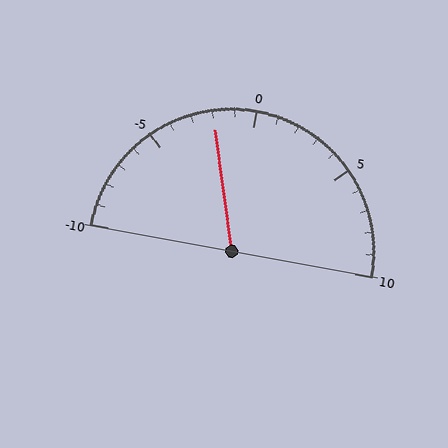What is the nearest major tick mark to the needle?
The nearest major tick mark is 0.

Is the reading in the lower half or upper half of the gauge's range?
The reading is in the lower half of the range (-10 to 10).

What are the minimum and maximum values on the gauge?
The gauge ranges from -10 to 10.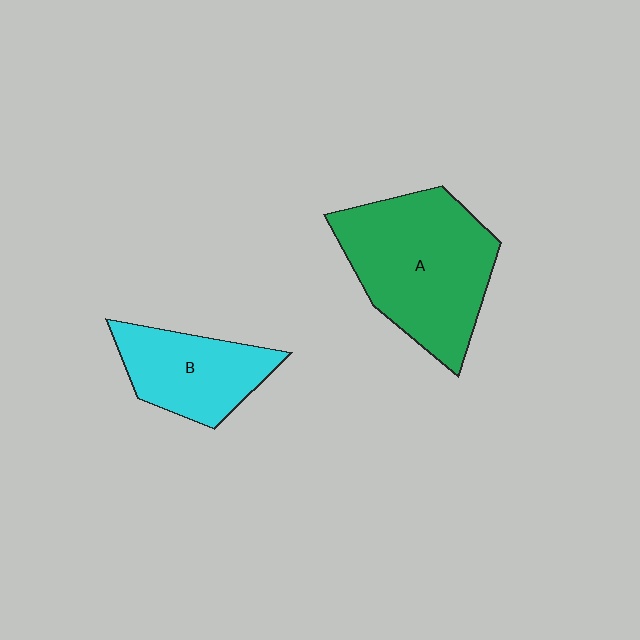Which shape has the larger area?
Shape A (green).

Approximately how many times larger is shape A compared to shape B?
Approximately 1.7 times.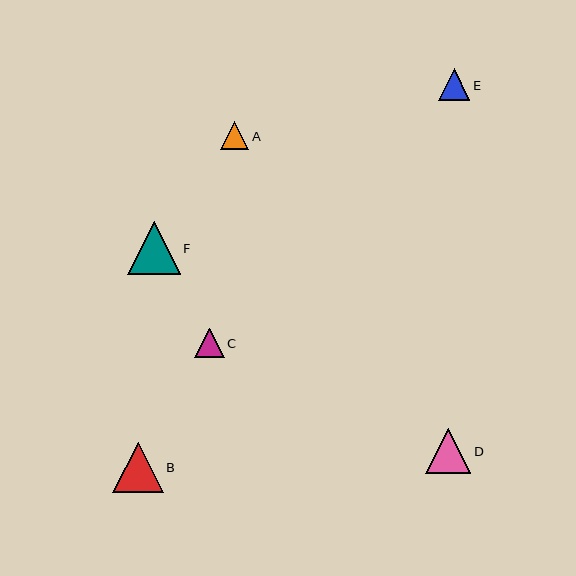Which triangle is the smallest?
Triangle A is the smallest with a size of approximately 28 pixels.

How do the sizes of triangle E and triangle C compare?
Triangle E and triangle C are approximately the same size.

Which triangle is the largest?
Triangle F is the largest with a size of approximately 53 pixels.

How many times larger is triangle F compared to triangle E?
Triangle F is approximately 1.7 times the size of triangle E.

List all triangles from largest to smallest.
From largest to smallest: F, B, D, E, C, A.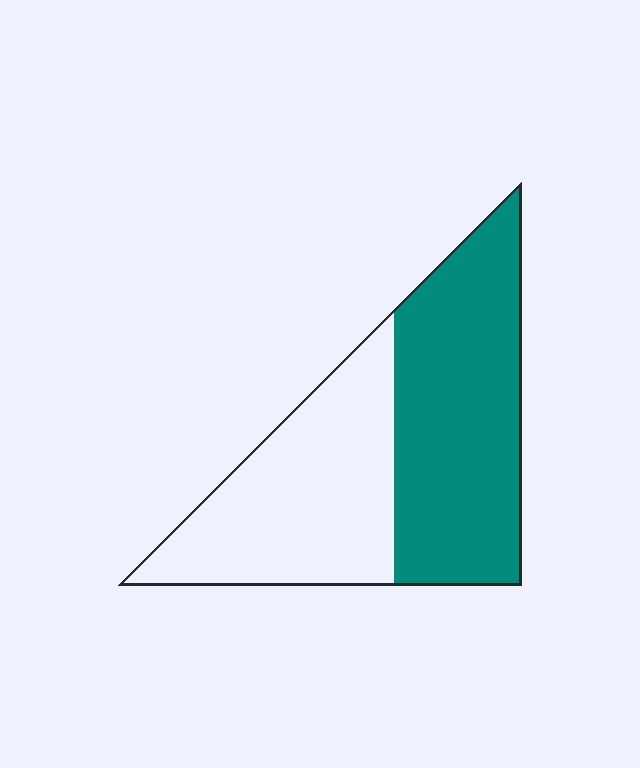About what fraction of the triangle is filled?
About one half (1/2).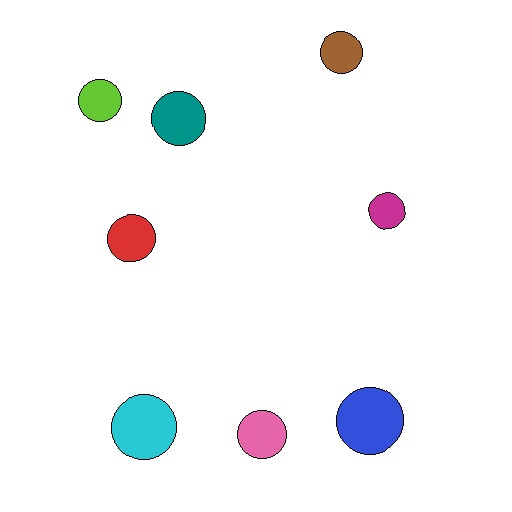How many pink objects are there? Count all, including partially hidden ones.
There is 1 pink object.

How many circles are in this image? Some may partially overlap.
There are 8 circles.